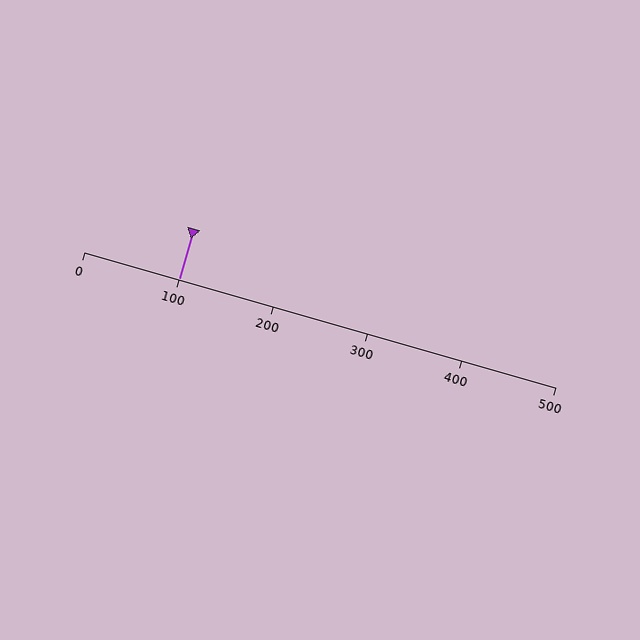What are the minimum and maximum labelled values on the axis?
The axis runs from 0 to 500.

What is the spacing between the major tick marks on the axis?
The major ticks are spaced 100 apart.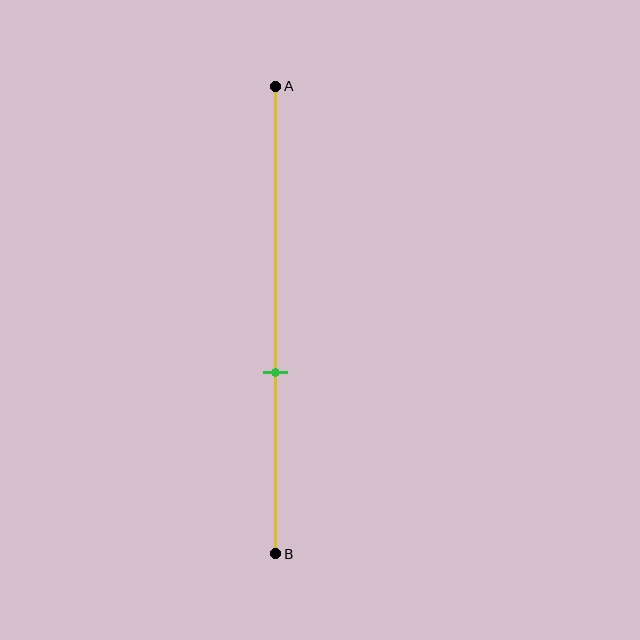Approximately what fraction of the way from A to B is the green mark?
The green mark is approximately 60% of the way from A to B.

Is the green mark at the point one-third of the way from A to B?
No, the mark is at about 60% from A, not at the 33% one-third point.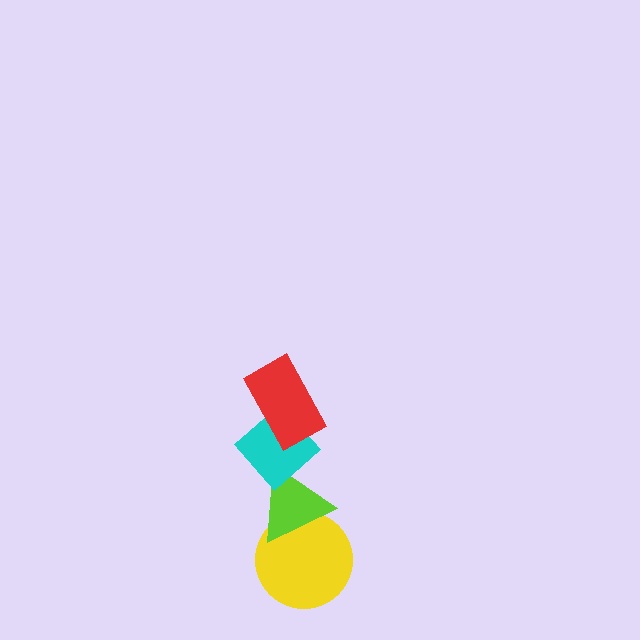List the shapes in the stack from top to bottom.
From top to bottom: the red rectangle, the cyan diamond, the lime triangle, the yellow circle.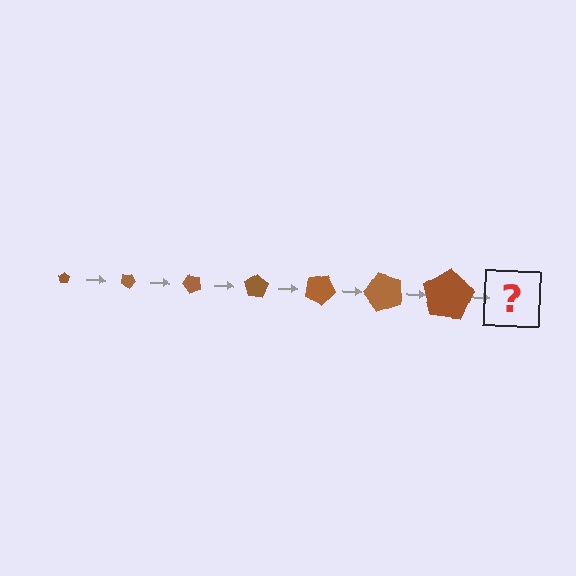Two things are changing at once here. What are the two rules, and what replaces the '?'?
The two rules are that the pentagon grows larger each step and it rotates 25 degrees each step. The '?' should be a pentagon, larger than the previous one and rotated 175 degrees from the start.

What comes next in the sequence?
The next element should be a pentagon, larger than the previous one and rotated 175 degrees from the start.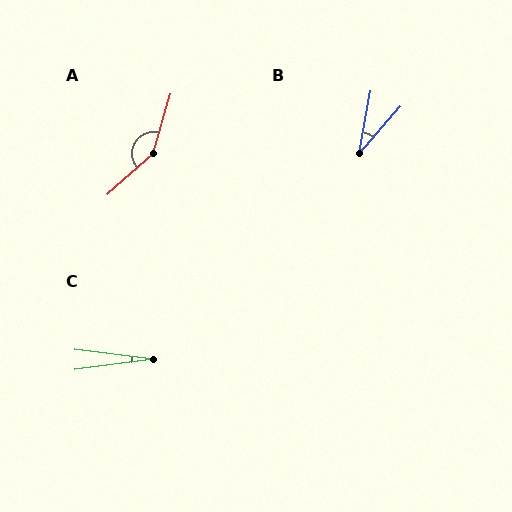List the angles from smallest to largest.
C (15°), B (31°), A (148°).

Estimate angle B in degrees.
Approximately 31 degrees.